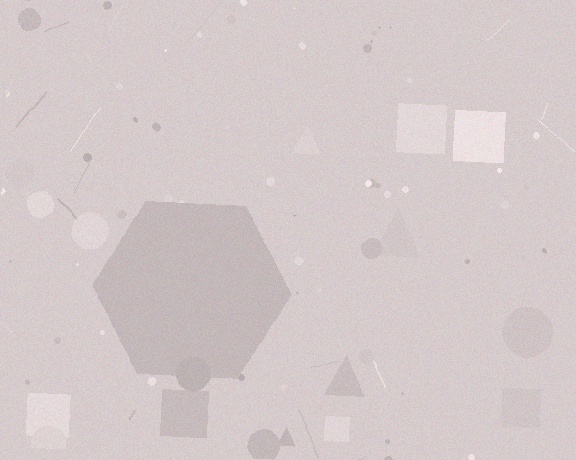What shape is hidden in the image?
A hexagon is hidden in the image.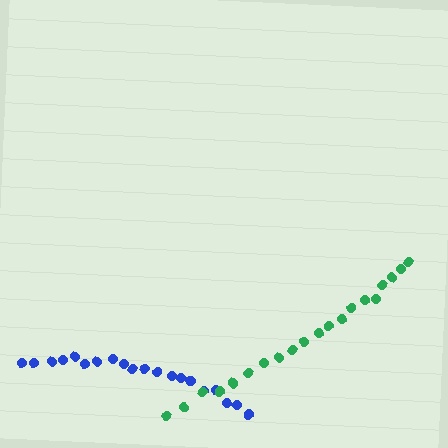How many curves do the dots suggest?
There are 2 distinct paths.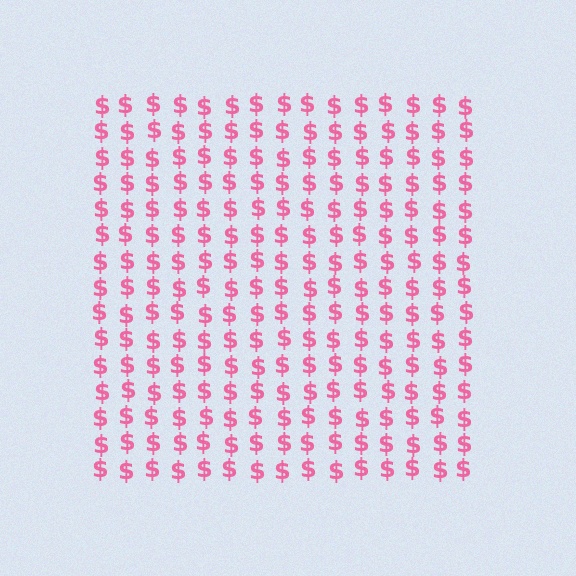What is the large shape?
The large shape is a square.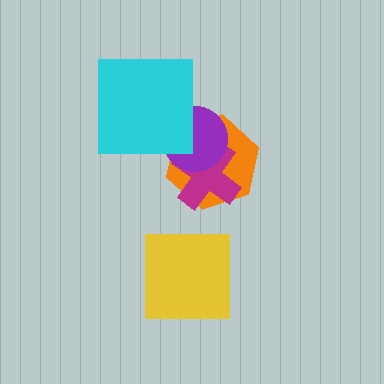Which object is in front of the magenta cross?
The purple circle is in front of the magenta cross.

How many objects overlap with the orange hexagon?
2 objects overlap with the orange hexagon.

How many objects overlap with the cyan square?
1 object overlaps with the cyan square.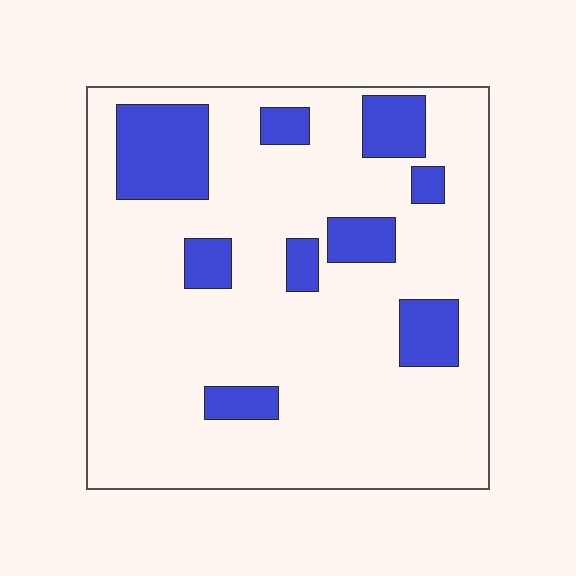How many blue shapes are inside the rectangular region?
9.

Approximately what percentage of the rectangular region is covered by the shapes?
Approximately 20%.